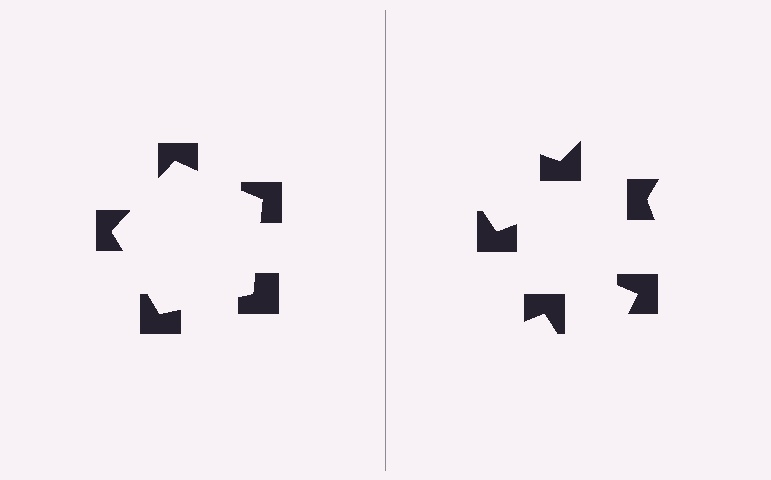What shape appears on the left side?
An illusory pentagon.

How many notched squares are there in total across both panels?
10 — 5 on each side.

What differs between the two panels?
The notched squares are positioned identically on both sides; only the wedge orientations differ. On the left they align to a pentagon; on the right they are misaligned.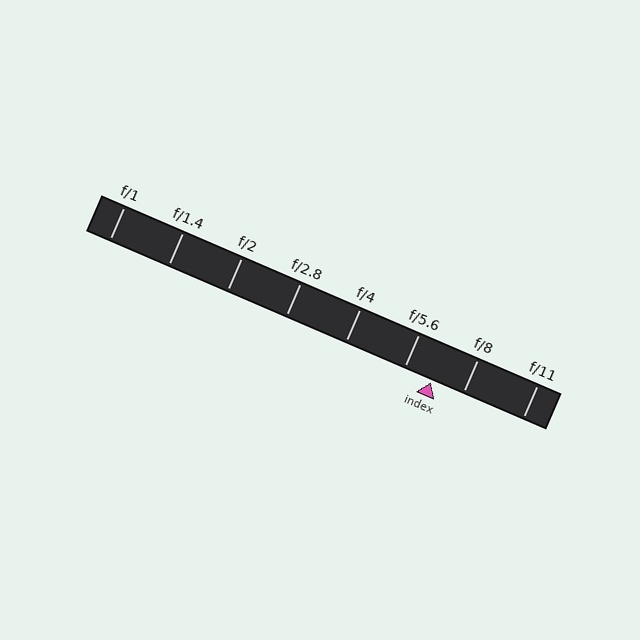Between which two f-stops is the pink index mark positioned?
The index mark is between f/5.6 and f/8.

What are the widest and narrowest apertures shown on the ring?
The widest aperture shown is f/1 and the narrowest is f/11.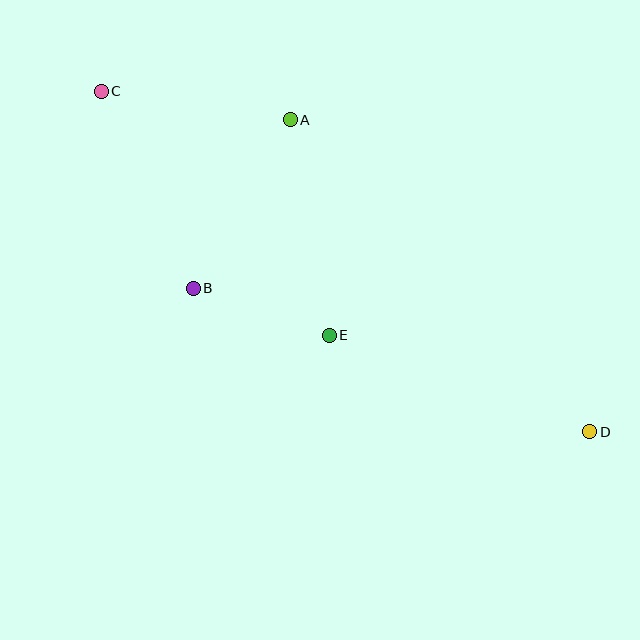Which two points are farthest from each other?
Points C and D are farthest from each other.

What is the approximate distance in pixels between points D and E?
The distance between D and E is approximately 278 pixels.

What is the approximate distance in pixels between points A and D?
The distance between A and D is approximately 432 pixels.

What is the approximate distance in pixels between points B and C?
The distance between B and C is approximately 218 pixels.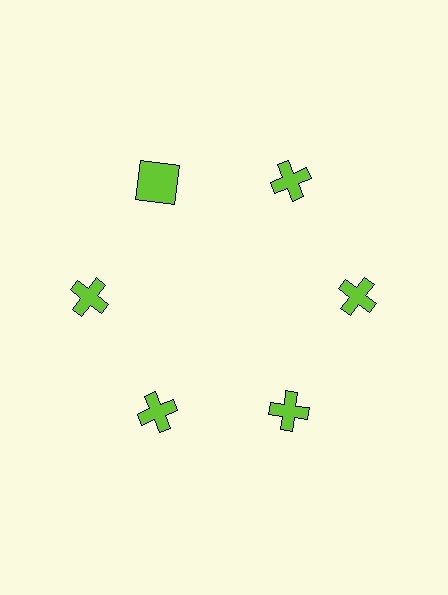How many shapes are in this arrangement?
There are 6 shapes arranged in a ring pattern.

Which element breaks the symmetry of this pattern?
The lime square at roughly the 11 o'clock position breaks the symmetry. All other shapes are lime crosses.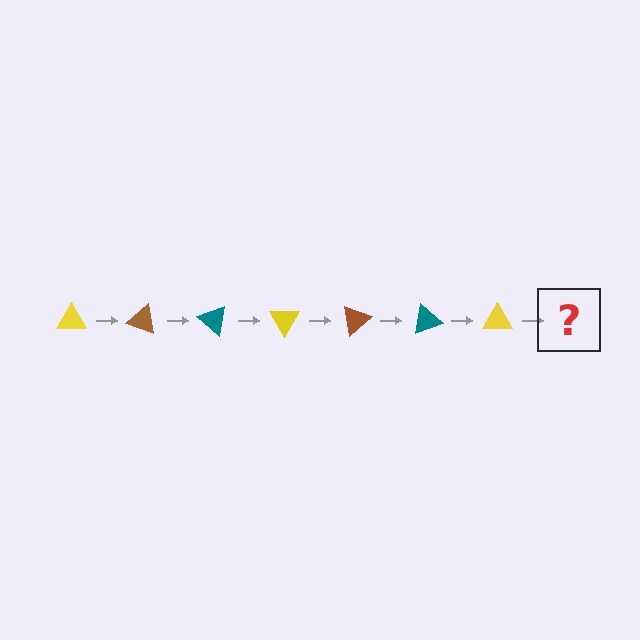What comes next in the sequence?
The next element should be a brown triangle, rotated 140 degrees from the start.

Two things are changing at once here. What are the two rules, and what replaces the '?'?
The two rules are that it rotates 20 degrees each step and the color cycles through yellow, brown, and teal. The '?' should be a brown triangle, rotated 140 degrees from the start.